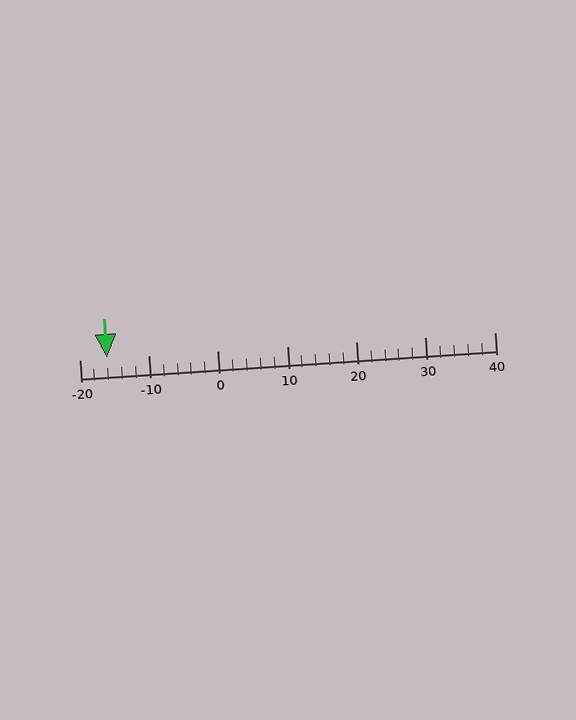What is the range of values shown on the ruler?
The ruler shows values from -20 to 40.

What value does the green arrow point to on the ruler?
The green arrow points to approximately -16.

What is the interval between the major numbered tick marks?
The major tick marks are spaced 10 units apart.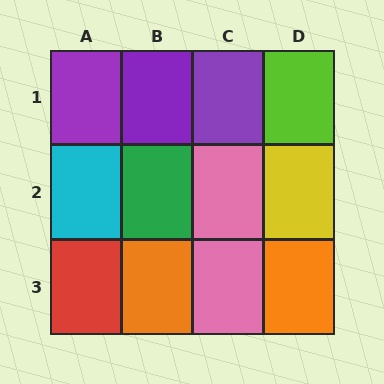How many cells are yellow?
1 cell is yellow.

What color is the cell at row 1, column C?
Purple.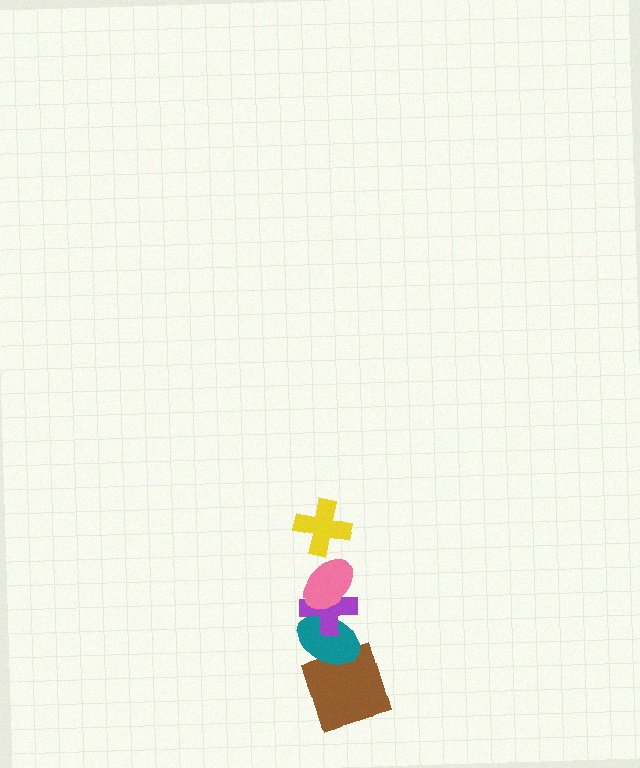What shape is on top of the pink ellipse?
The yellow cross is on top of the pink ellipse.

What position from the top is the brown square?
The brown square is 5th from the top.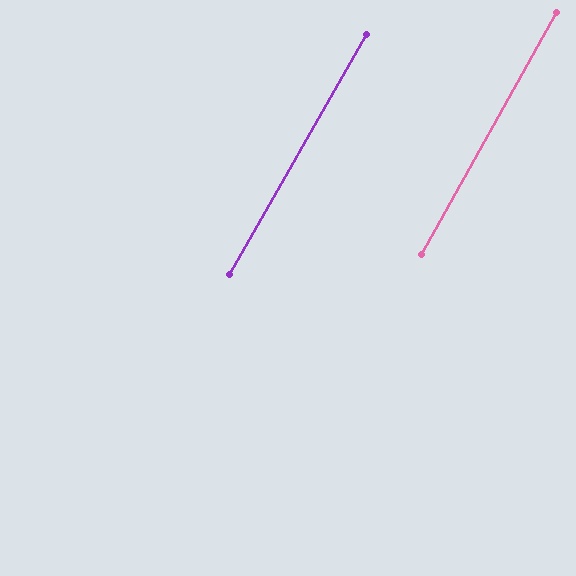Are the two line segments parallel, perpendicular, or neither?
Parallel — their directions differ by only 0.5°.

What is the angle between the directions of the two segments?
Approximately 0 degrees.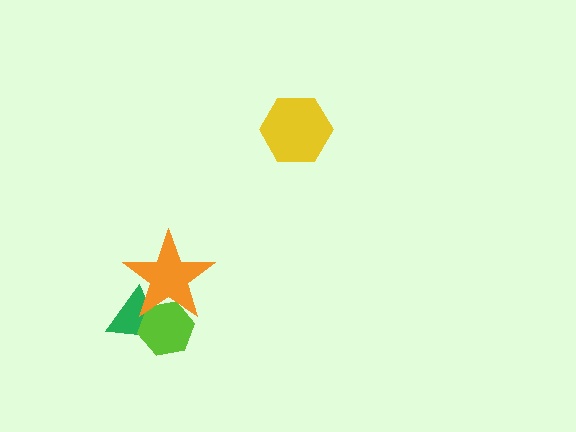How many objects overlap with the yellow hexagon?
0 objects overlap with the yellow hexagon.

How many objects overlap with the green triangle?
2 objects overlap with the green triangle.